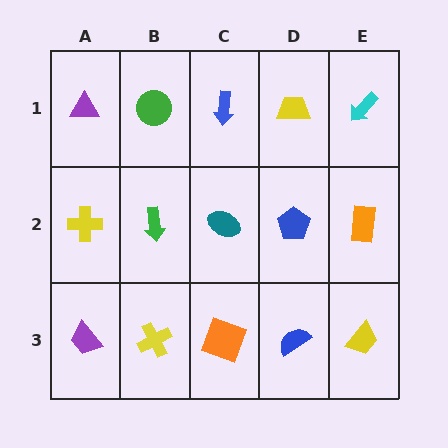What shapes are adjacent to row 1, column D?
A blue pentagon (row 2, column D), a blue arrow (row 1, column C), a cyan arrow (row 1, column E).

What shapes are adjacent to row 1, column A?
A yellow cross (row 2, column A), a green circle (row 1, column B).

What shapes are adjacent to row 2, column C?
A blue arrow (row 1, column C), an orange square (row 3, column C), a green arrow (row 2, column B), a blue pentagon (row 2, column D).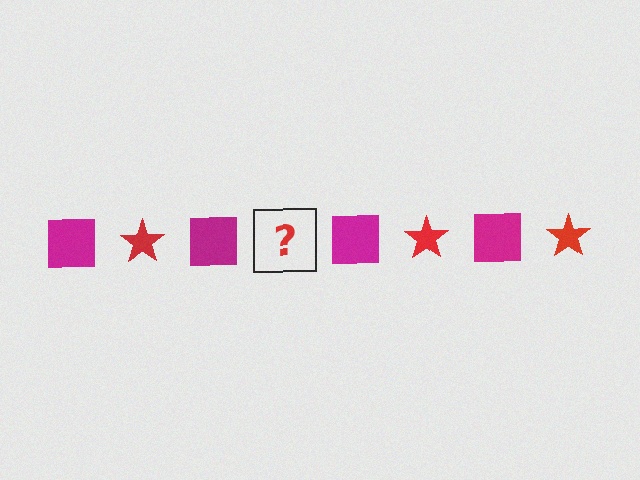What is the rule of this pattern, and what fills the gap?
The rule is that the pattern alternates between magenta square and red star. The gap should be filled with a red star.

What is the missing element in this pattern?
The missing element is a red star.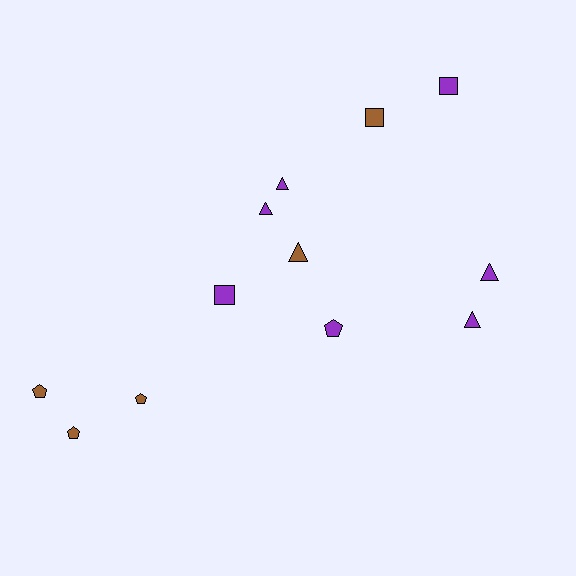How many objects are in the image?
There are 12 objects.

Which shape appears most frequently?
Triangle, with 5 objects.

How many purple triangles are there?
There are 4 purple triangles.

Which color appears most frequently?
Purple, with 7 objects.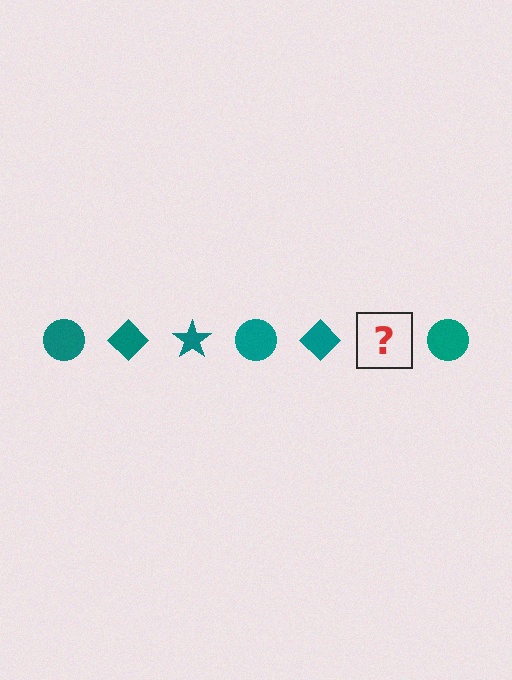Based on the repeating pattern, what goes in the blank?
The blank should be a teal star.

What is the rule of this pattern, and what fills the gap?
The rule is that the pattern cycles through circle, diamond, star shapes in teal. The gap should be filled with a teal star.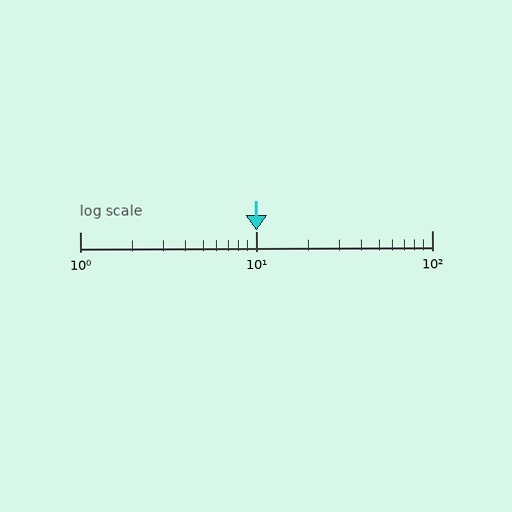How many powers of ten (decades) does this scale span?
The scale spans 2 decades, from 1 to 100.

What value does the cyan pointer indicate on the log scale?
The pointer indicates approximately 10.